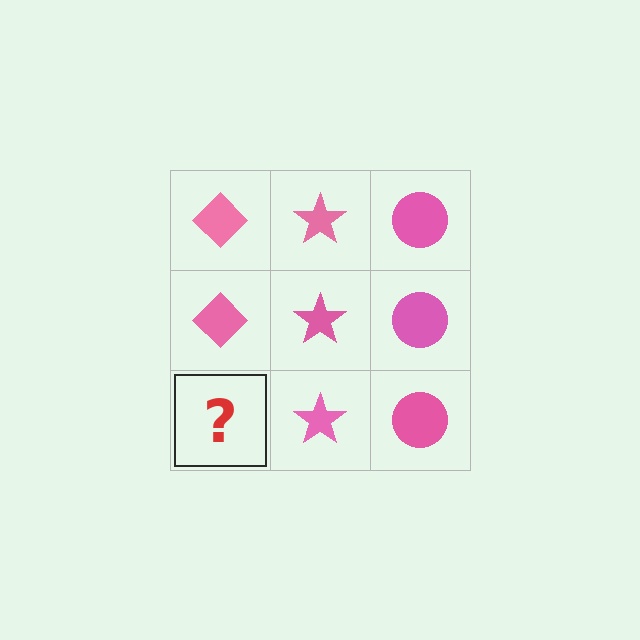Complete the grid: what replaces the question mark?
The question mark should be replaced with a pink diamond.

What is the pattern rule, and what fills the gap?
The rule is that each column has a consistent shape. The gap should be filled with a pink diamond.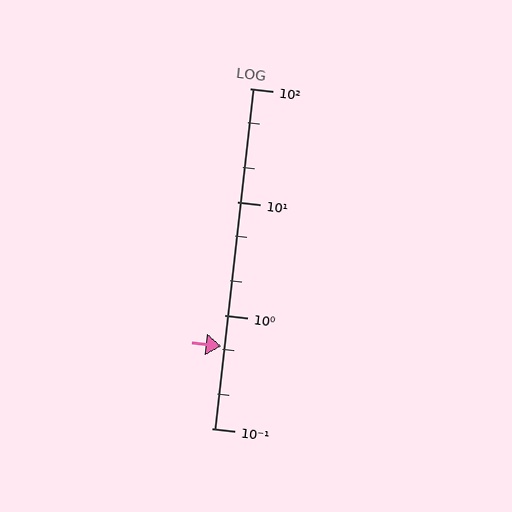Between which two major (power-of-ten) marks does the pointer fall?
The pointer is between 0.1 and 1.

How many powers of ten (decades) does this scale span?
The scale spans 3 decades, from 0.1 to 100.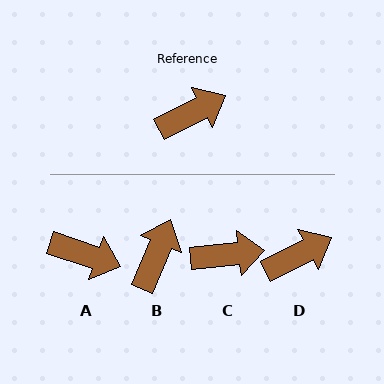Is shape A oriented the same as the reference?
No, it is off by about 46 degrees.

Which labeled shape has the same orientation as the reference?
D.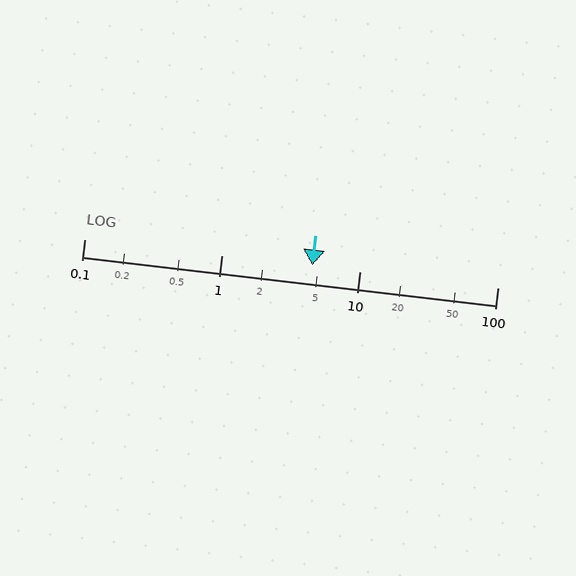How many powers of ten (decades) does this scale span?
The scale spans 3 decades, from 0.1 to 100.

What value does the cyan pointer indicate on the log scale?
The pointer indicates approximately 4.5.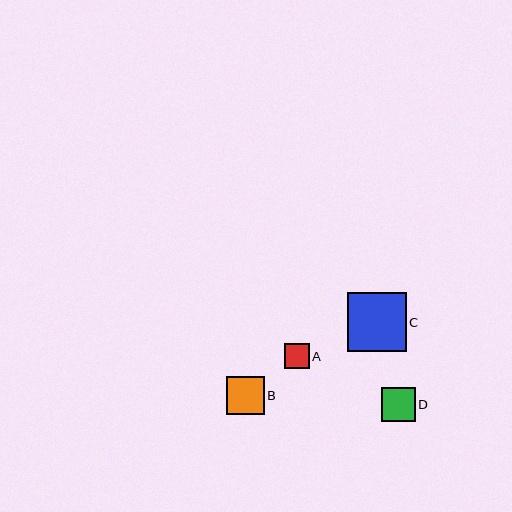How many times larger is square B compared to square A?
Square B is approximately 1.5 times the size of square A.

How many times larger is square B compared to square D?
Square B is approximately 1.1 times the size of square D.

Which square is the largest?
Square C is the largest with a size of approximately 59 pixels.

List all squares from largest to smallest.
From largest to smallest: C, B, D, A.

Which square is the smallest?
Square A is the smallest with a size of approximately 25 pixels.